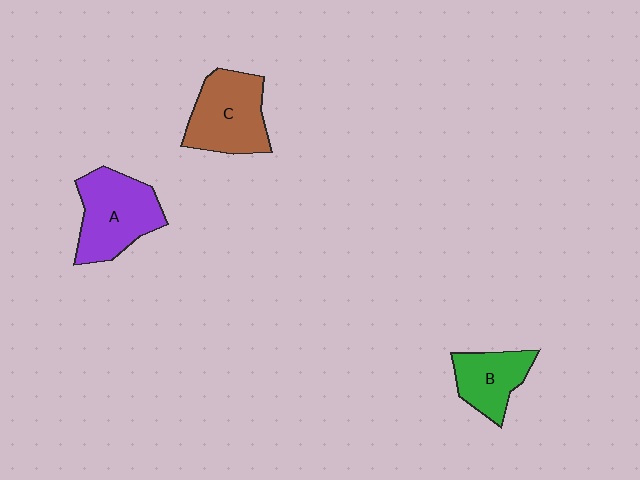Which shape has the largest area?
Shape A (purple).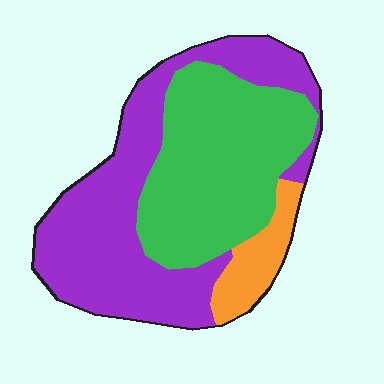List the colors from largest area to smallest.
From largest to smallest: purple, green, orange.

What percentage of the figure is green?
Green takes up about two fifths (2/5) of the figure.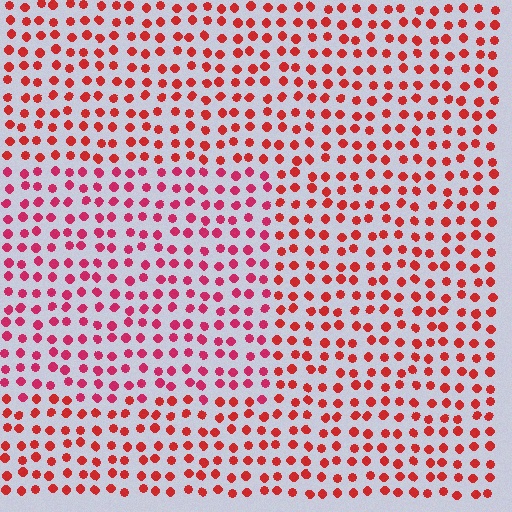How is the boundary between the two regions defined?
The boundary is defined purely by a slight shift in hue (about 22 degrees). Spacing, size, and orientation are identical on both sides.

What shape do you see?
I see a rectangle.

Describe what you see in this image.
The image is filled with small red elements in a uniform arrangement. A rectangle-shaped region is visible where the elements are tinted to a slightly different hue, forming a subtle color boundary.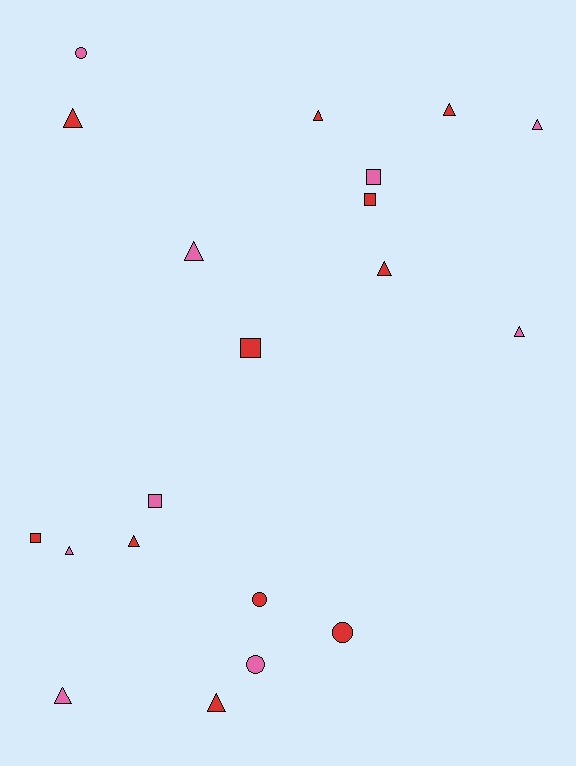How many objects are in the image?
There are 20 objects.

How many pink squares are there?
There are 2 pink squares.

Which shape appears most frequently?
Triangle, with 11 objects.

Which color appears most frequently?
Red, with 11 objects.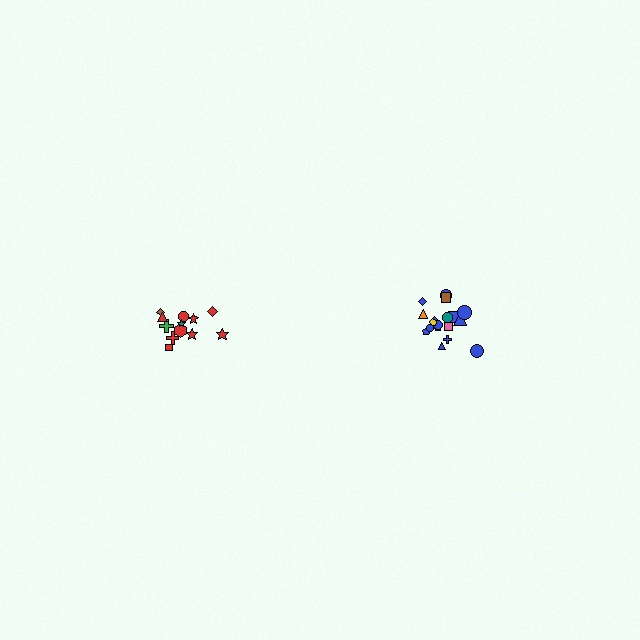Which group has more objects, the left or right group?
The right group.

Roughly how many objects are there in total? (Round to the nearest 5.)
Roughly 30 objects in total.